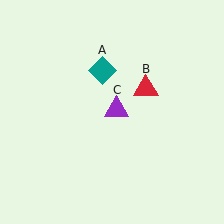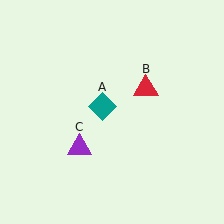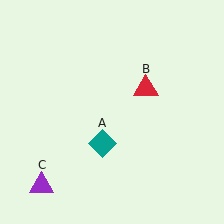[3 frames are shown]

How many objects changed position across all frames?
2 objects changed position: teal diamond (object A), purple triangle (object C).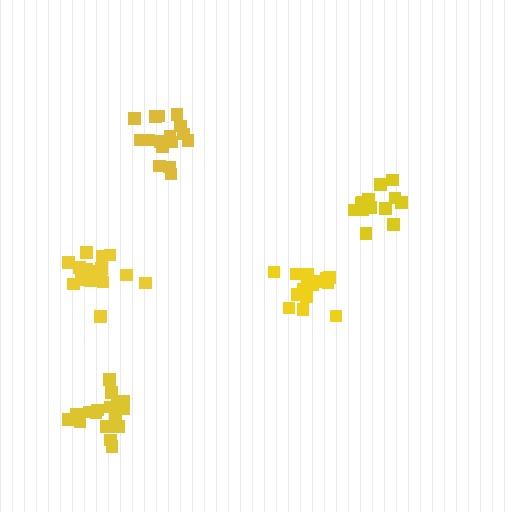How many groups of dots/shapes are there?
There are 5 groups.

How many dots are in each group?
Group 1: 16 dots, Group 2: 17 dots, Group 3: 17 dots, Group 4: 19 dots, Group 5: 15 dots (84 total).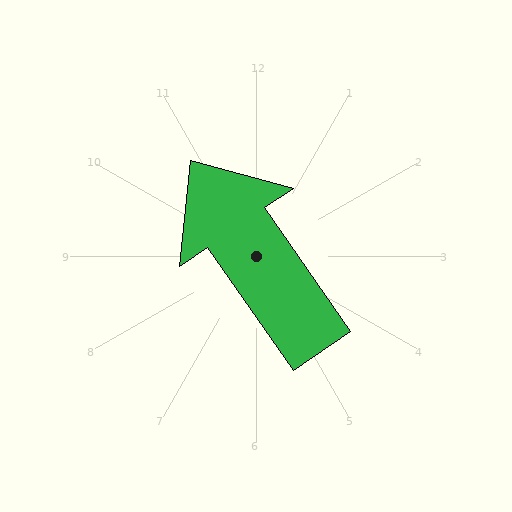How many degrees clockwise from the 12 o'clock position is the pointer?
Approximately 325 degrees.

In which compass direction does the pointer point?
Northwest.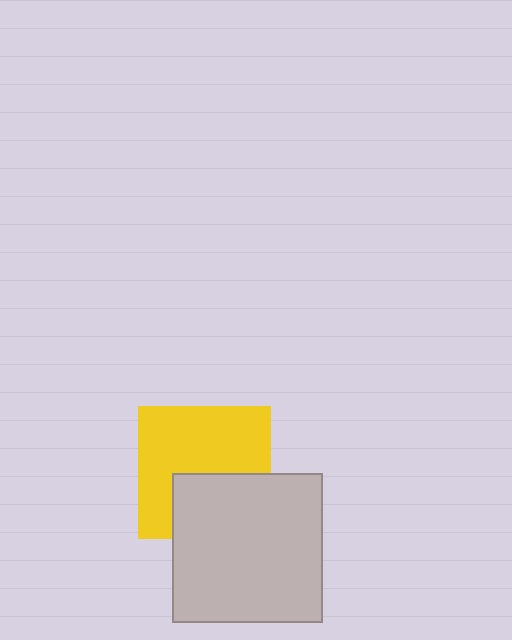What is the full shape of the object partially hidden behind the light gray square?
The partially hidden object is a yellow square.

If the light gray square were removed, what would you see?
You would see the complete yellow square.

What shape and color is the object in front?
The object in front is a light gray square.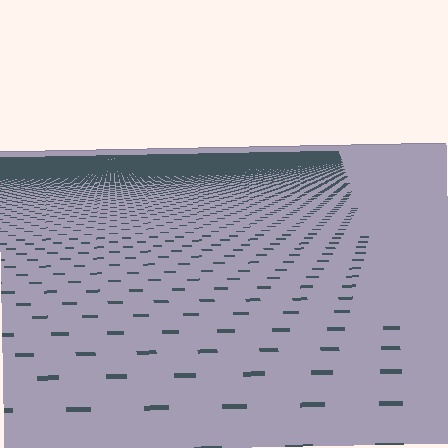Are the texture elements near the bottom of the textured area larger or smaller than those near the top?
Larger. Near the bottom, elements are closer to the viewer and appear at a bigger on-screen size.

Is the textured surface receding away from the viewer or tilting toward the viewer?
The surface is receding away from the viewer. Texture elements get smaller and denser toward the top.